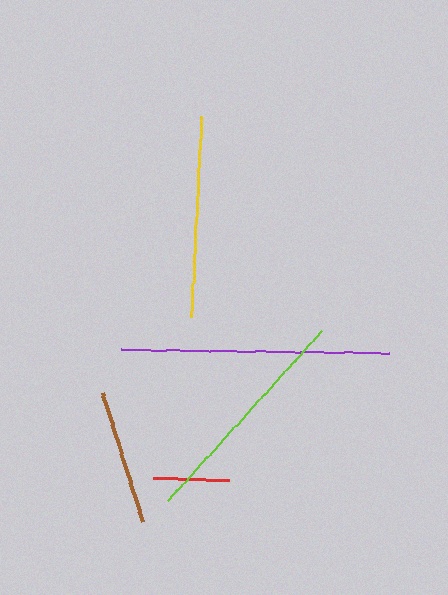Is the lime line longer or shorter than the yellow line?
The lime line is longer than the yellow line.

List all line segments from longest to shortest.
From longest to shortest: purple, lime, yellow, brown, red.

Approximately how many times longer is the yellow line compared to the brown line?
The yellow line is approximately 1.5 times the length of the brown line.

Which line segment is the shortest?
The red line is the shortest at approximately 75 pixels.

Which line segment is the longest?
The purple line is the longest at approximately 269 pixels.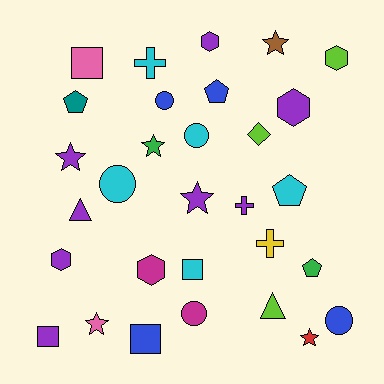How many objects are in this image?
There are 30 objects.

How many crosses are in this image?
There are 3 crosses.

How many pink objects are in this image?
There are 2 pink objects.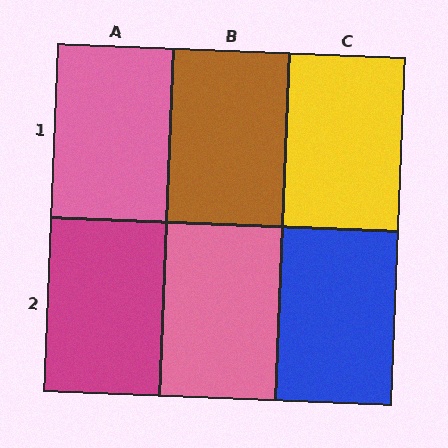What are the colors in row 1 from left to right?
Pink, brown, yellow.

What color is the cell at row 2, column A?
Magenta.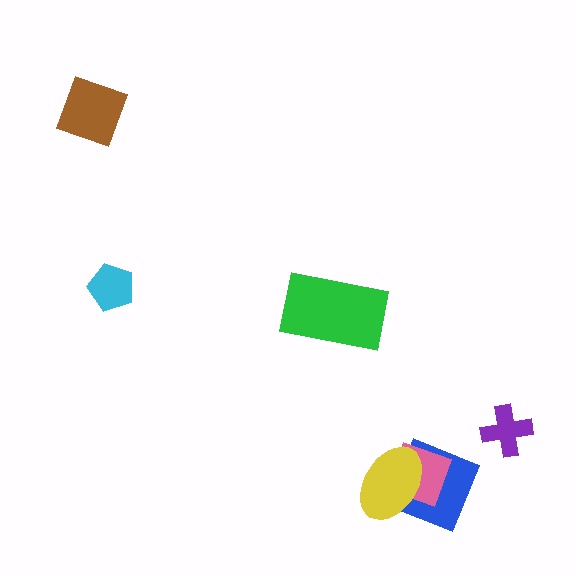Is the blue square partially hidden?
Yes, it is partially covered by another shape.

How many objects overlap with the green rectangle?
0 objects overlap with the green rectangle.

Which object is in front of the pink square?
The yellow ellipse is in front of the pink square.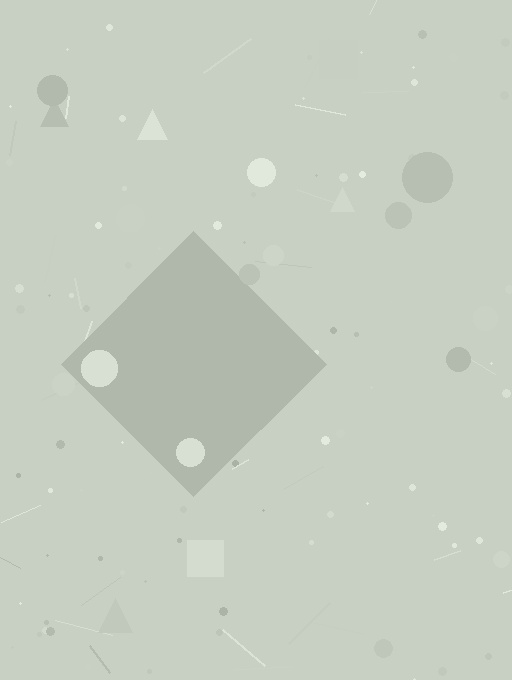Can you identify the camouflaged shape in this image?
The camouflaged shape is a diamond.